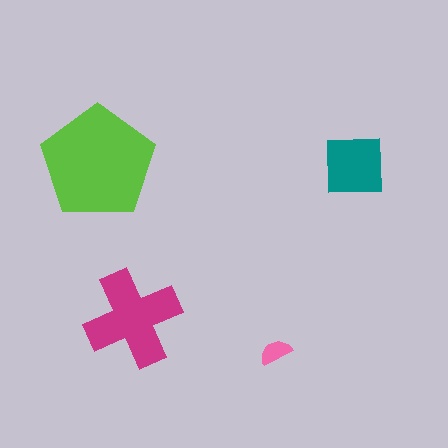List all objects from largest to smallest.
The lime pentagon, the magenta cross, the teal square, the pink semicircle.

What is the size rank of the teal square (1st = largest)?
3rd.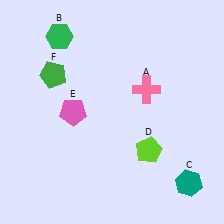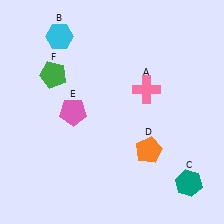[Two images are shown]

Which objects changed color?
B changed from green to cyan. D changed from lime to orange.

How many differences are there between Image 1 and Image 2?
There are 2 differences between the two images.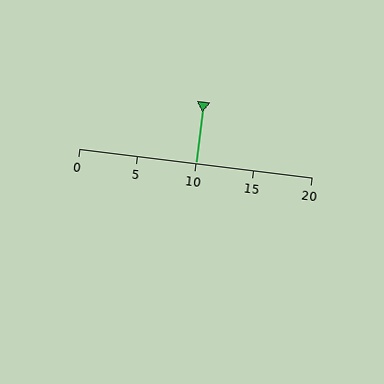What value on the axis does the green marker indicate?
The marker indicates approximately 10.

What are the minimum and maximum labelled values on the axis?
The axis runs from 0 to 20.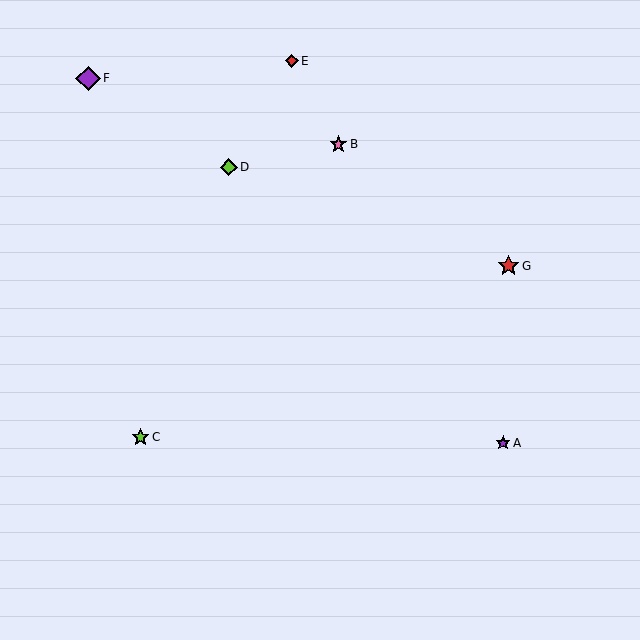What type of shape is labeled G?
Shape G is a red star.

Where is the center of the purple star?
The center of the purple star is at (503, 443).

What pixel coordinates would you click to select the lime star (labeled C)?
Click at (141, 437) to select the lime star C.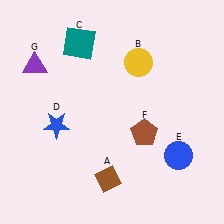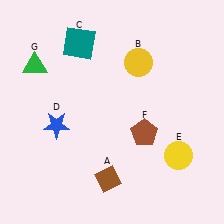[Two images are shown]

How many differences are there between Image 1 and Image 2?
There are 2 differences between the two images.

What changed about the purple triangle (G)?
In Image 1, G is purple. In Image 2, it changed to green.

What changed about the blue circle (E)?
In Image 1, E is blue. In Image 2, it changed to yellow.